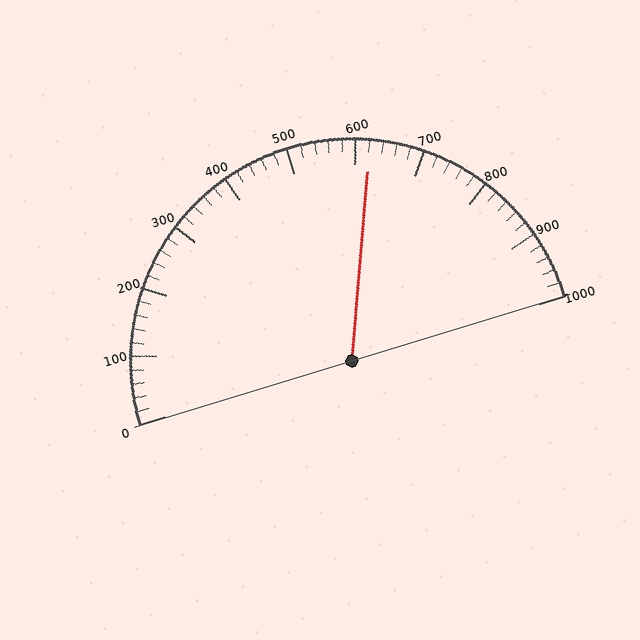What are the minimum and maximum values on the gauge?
The gauge ranges from 0 to 1000.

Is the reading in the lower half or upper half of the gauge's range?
The reading is in the upper half of the range (0 to 1000).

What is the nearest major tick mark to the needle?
The nearest major tick mark is 600.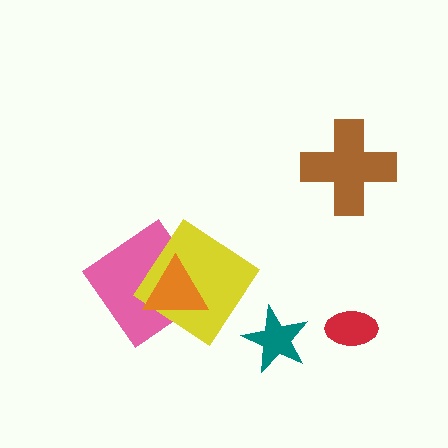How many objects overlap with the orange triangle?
2 objects overlap with the orange triangle.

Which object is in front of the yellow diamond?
The orange triangle is in front of the yellow diamond.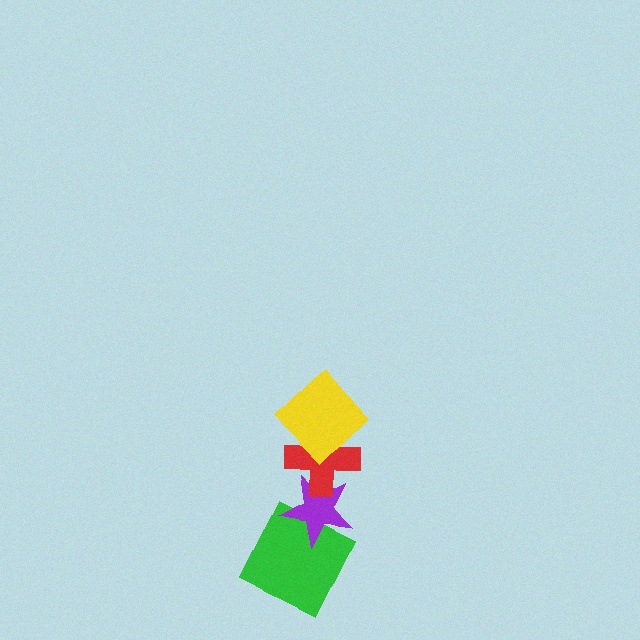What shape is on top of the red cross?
The yellow diamond is on top of the red cross.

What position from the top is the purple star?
The purple star is 3rd from the top.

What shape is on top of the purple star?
The red cross is on top of the purple star.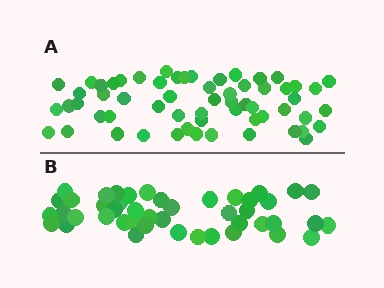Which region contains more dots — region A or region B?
Region A (the top region) has more dots.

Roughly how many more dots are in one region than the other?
Region A has approximately 15 more dots than region B.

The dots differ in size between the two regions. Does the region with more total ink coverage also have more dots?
No. Region B has more total ink coverage because its dots are larger, but region A actually contains more individual dots. Total area can be misleading — the number of items is what matters here.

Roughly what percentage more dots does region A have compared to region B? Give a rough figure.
About 35% more.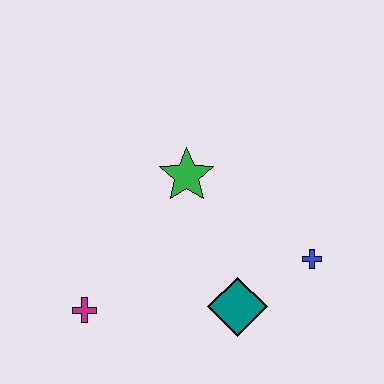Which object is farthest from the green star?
The magenta cross is farthest from the green star.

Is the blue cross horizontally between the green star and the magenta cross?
No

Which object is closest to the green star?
The teal diamond is closest to the green star.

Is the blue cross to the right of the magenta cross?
Yes